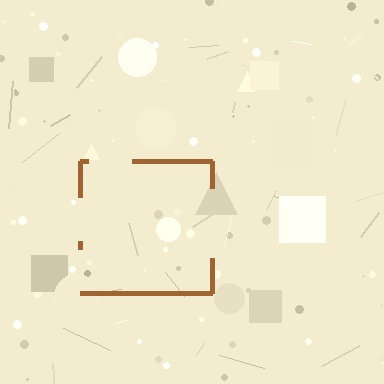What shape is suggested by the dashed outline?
The dashed outline suggests a square.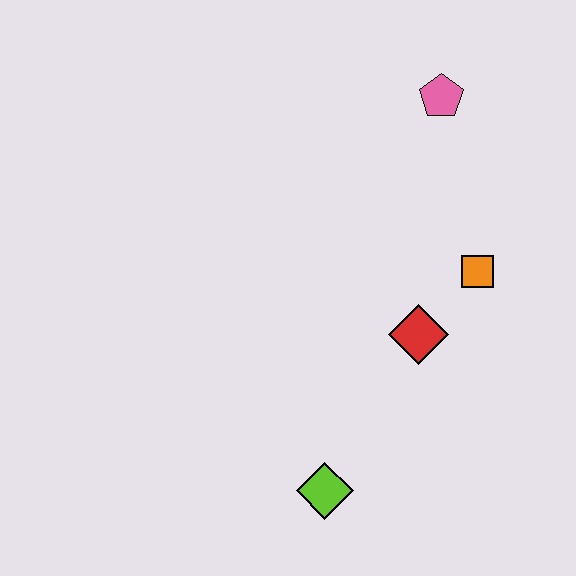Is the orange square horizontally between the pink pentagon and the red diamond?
No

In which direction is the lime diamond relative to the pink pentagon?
The lime diamond is below the pink pentagon.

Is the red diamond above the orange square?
No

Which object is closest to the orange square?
The red diamond is closest to the orange square.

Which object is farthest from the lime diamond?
The pink pentagon is farthest from the lime diamond.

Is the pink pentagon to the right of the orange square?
No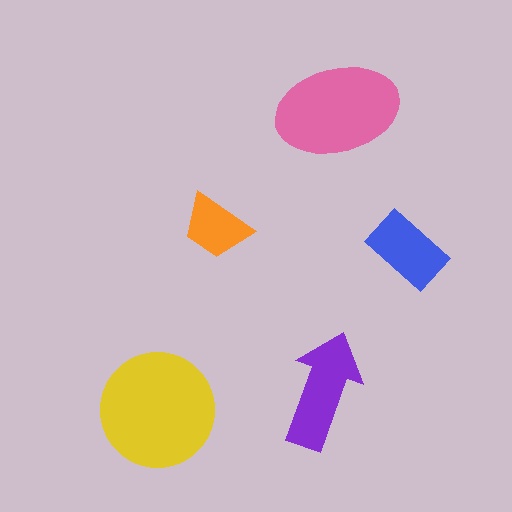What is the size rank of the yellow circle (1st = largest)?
1st.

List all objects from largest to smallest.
The yellow circle, the pink ellipse, the purple arrow, the blue rectangle, the orange trapezoid.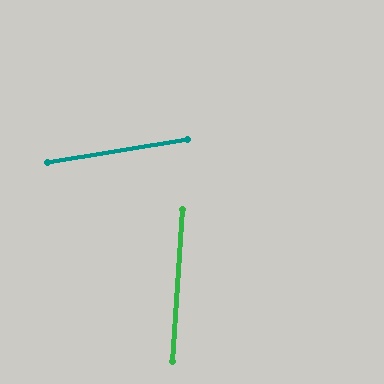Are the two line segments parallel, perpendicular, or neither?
Neither parallel nor perpendicular — they differ by about 77°.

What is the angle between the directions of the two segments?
Approximately 77 degrees.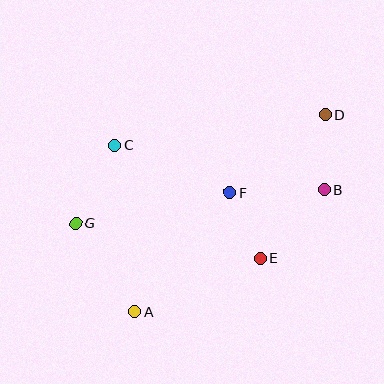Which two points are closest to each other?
Points E and F are closest to each other.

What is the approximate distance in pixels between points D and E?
The distance between D and E is approximately 157 pixels.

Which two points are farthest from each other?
Points A and D are farthest from each other.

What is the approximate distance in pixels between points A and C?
The distance between A and C is approximately 168 pixels.